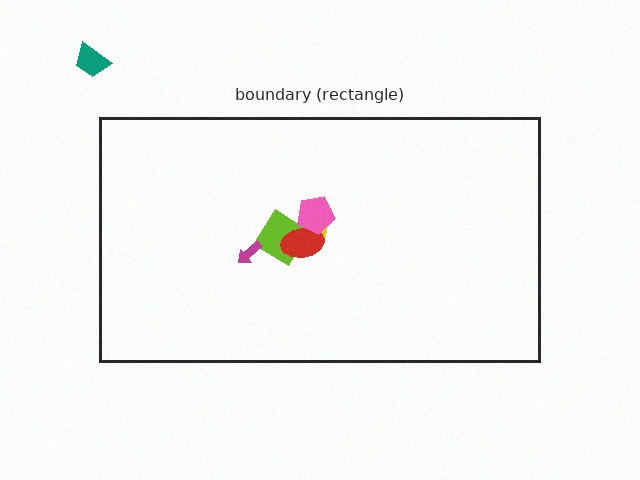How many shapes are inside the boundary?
5 inside, 1 outside.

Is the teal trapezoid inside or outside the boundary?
Outside.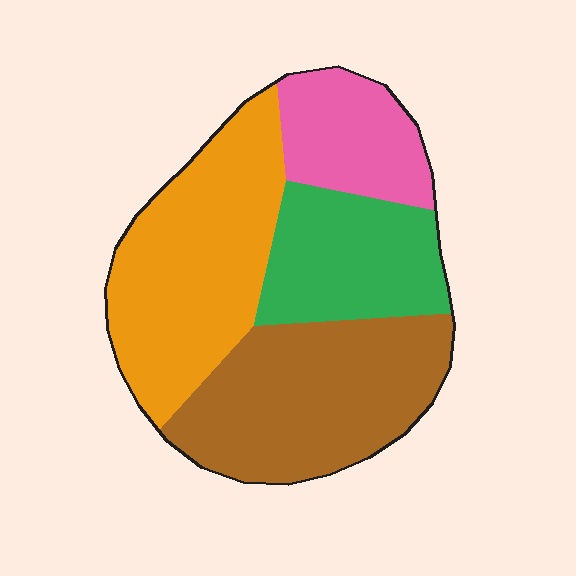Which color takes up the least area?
Pink, at roughly 15%.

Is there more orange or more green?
Orange.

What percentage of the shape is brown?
Brown covers 32% of the shape.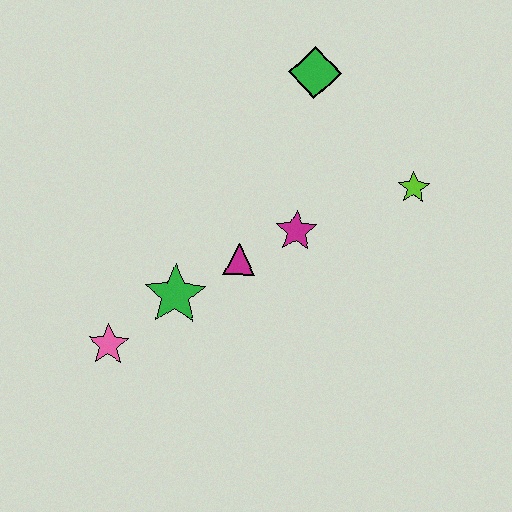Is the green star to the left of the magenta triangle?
Yes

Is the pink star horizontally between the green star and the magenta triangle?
No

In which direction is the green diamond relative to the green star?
The green diamond is above the green star.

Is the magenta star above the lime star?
No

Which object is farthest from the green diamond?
The pink star is farthest from the green diamond.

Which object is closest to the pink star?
The green star is closest to the pink star.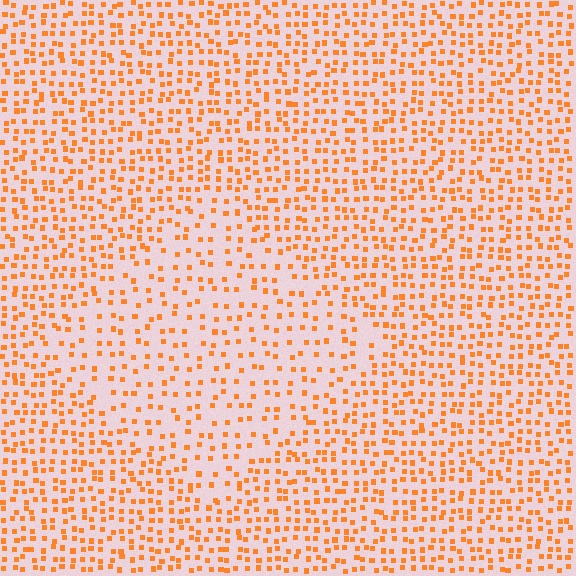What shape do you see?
I see a diamond.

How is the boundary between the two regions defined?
The boundary is defined by a change in element density (approximately 1.8x ratio). All elements are the same color, size, and shape.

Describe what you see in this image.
The image contains small orange elements arranged at two different densities. A diamond-shaped region is visible where the elements are less densely packed than the surrounding area.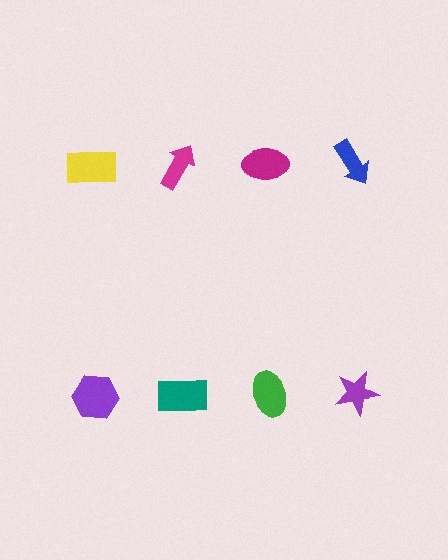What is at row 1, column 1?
A yellow rectangle.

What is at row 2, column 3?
A green ellipse.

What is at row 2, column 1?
A purple hexagon.